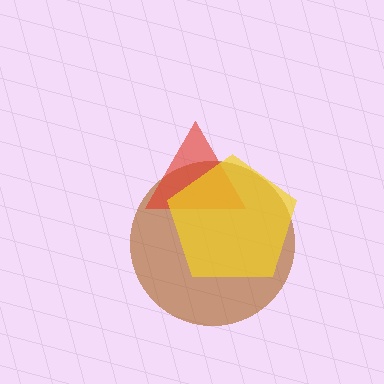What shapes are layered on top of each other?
The layered shapes are: a brown circle, a red triangle, a yellow pentagon.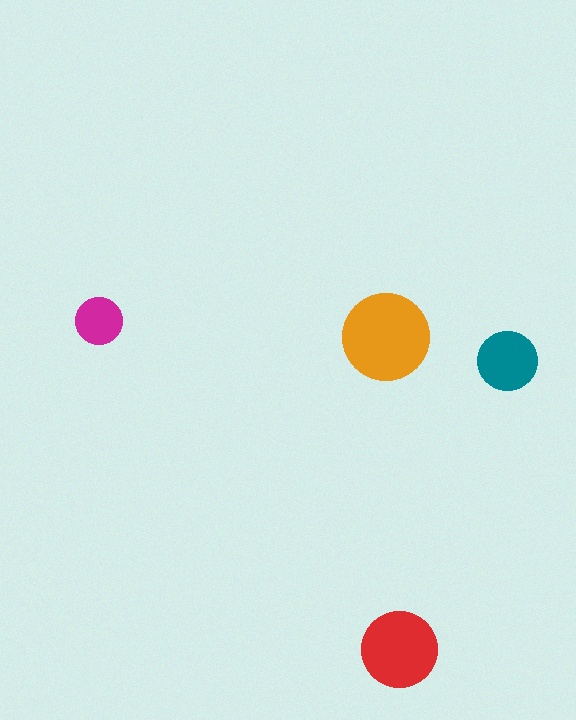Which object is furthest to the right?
The teal circle is rightmost.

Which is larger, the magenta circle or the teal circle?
The teal one.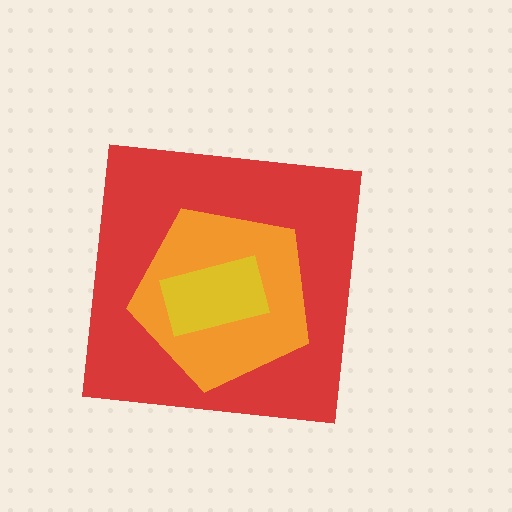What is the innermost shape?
The yellow rectangle.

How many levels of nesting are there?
3.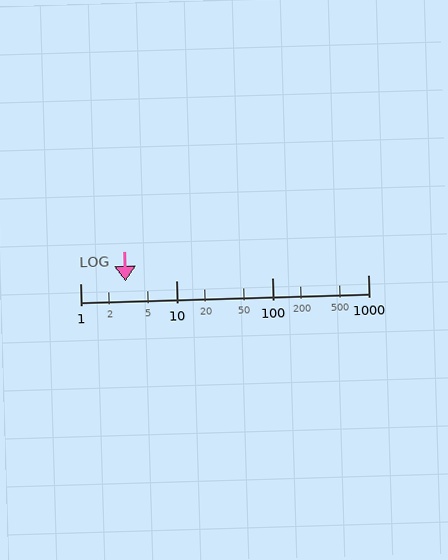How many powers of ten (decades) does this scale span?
The scale spans 3 decades, from 1 to 1000.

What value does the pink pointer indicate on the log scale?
The pointer indicates approximately 3.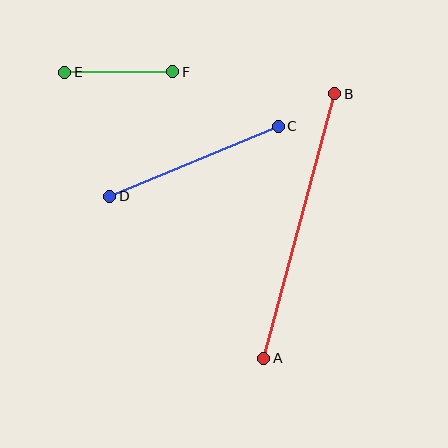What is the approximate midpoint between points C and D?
The midpoint is at approximately (194, 161) pixels.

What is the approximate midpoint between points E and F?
The midpoint is at approximately (119, 72) pixels.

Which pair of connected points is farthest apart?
Points A and B are farthest apart.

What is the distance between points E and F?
The distance is approximately 108 pixels.